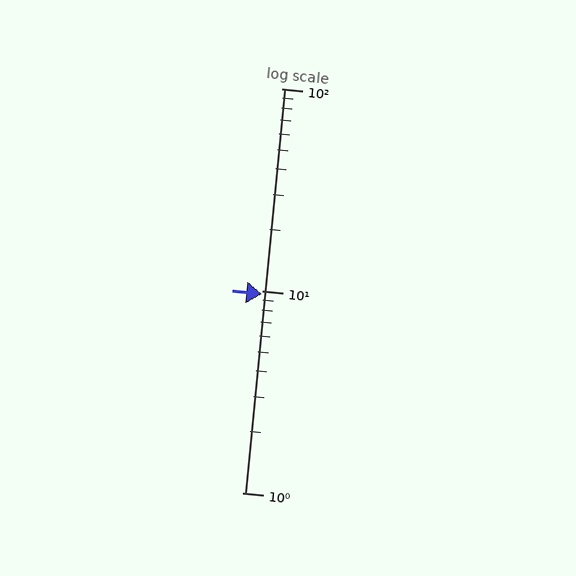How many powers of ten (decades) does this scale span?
The scale spans 2 decades, from 1 to 100.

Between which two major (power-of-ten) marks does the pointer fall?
The pointer is between 1 and 10.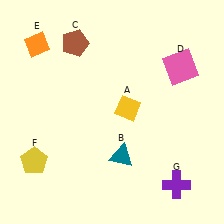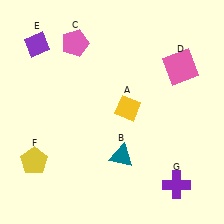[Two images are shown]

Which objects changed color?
C changed from brown to pink. E changed from orange to purple.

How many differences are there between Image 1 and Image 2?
There are 2 differences between the two images.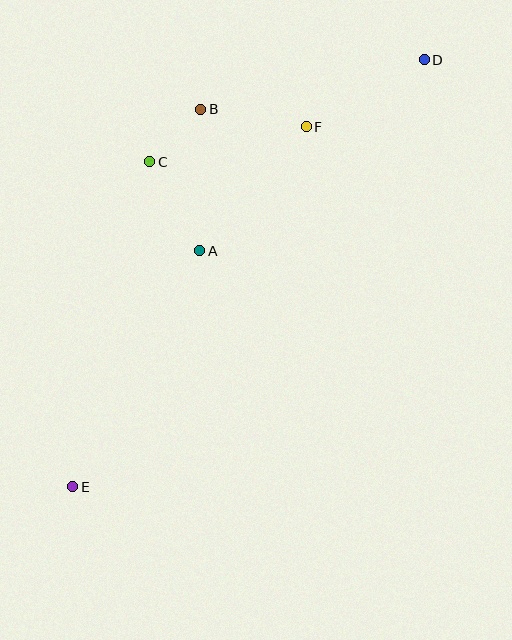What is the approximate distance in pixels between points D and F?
The distance between D and F is approximately 135 pixels.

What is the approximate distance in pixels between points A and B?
The distance between A and B is approximately 142 pixels.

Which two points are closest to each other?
Points B and C are closest to each other.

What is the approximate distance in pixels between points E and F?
The distance between E and F is approximately 429 pixels.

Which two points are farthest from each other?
Points D and E are farthest from each other.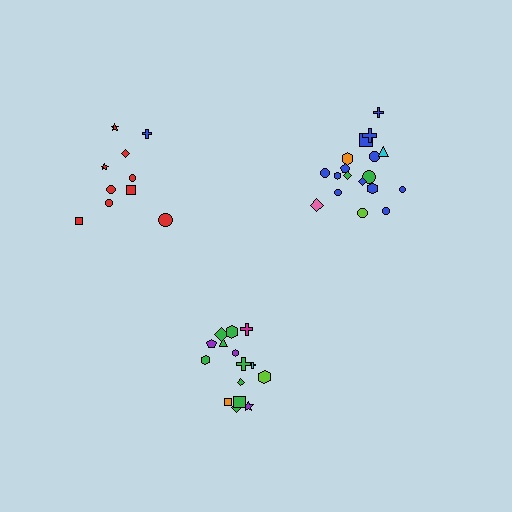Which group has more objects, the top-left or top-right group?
The top-right group.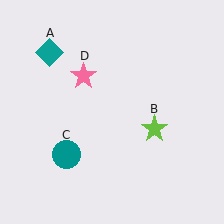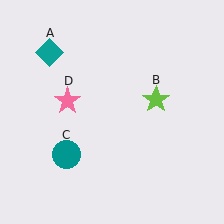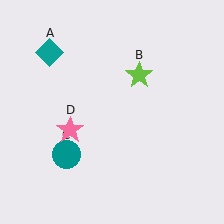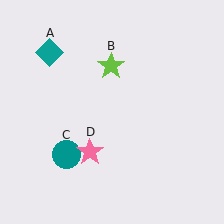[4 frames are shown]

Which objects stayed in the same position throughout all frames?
Teal diamond (object A) and teal circle (object C) remained stationary.